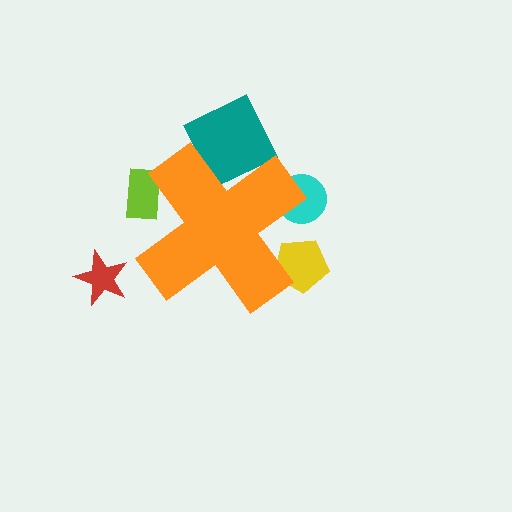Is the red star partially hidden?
No, the red star is fully visible.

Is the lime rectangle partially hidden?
Yes, the lime rectangle is partially hidden behind the orange cross.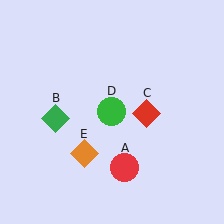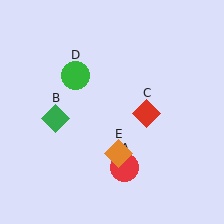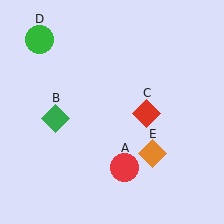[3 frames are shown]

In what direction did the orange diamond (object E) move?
The orange diamond (object E) moved right.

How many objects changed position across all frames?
2 objects changed position: green circle (object D), orange diamond (object E).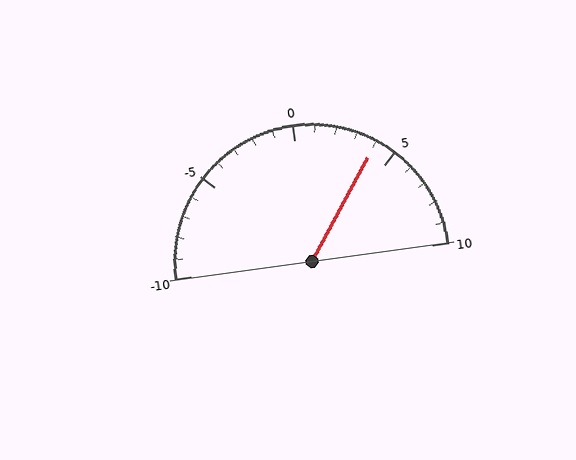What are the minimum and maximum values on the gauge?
The gauge ranges from -10 to 10.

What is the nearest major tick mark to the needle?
The nearest major tick mark is 5.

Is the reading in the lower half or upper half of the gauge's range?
The reading is in the upper half of the range (-10 to 10).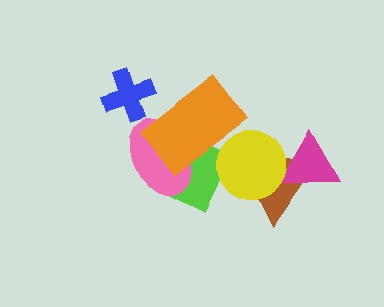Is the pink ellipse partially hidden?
Yes, it is partially covered by another shape.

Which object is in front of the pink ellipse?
The orange rectangle is in front of the pink ellipse.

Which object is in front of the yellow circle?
The orange rectangle is in front of the yellow circle.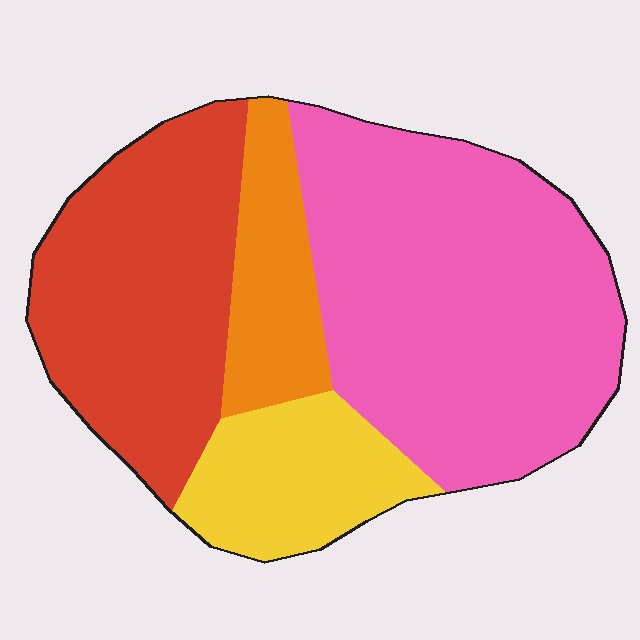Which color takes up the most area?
Pink, at roughly 45%.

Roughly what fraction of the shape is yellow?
Yellow covers around 15% of the shape.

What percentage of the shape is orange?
Orange covers about 10% of the shape.